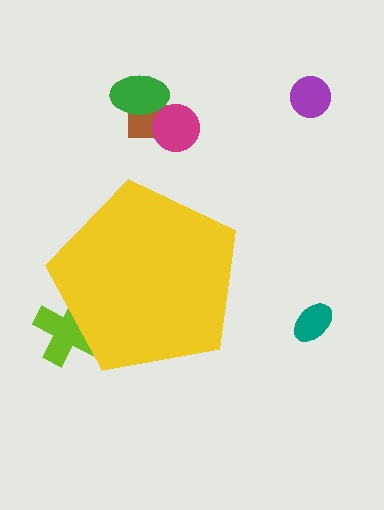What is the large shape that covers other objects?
A yellow pentagon.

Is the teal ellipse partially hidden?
No, the teal ellipse is fully visible.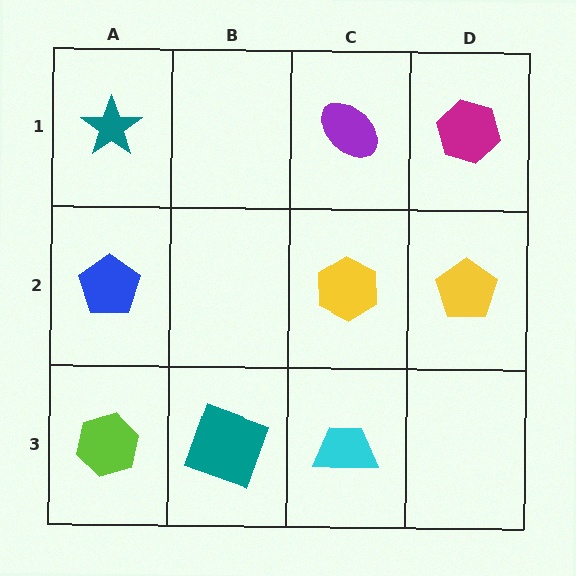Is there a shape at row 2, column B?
No, that cell is empty.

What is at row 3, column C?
A cyan trapezoid.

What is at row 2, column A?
A blue pentagon.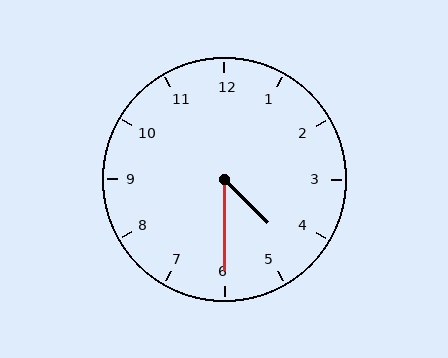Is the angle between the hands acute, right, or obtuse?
It is acute.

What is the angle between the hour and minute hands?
Approximately 45 degrees.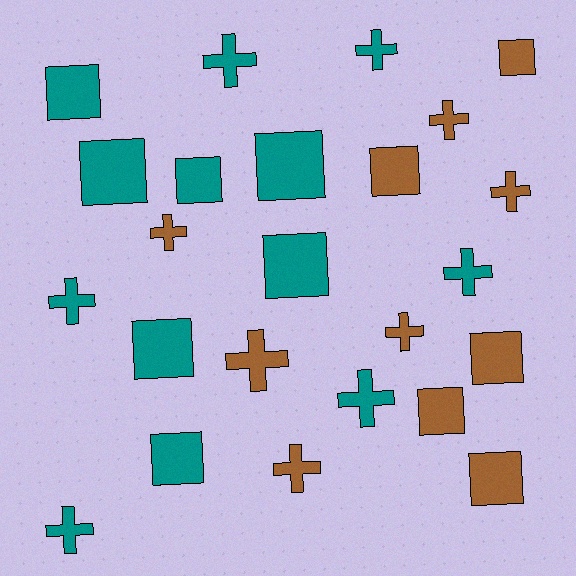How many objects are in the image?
There are 24 objects.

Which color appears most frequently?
Teal, with 13 objects.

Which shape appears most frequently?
Square, with 12 objects.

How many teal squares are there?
There are 7 teal squares.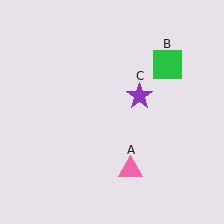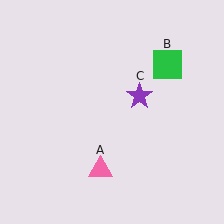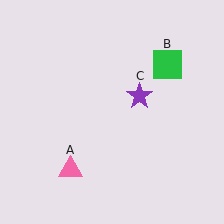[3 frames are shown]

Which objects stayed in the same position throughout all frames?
Green square (object B) and purple star (object C) remained stationary.